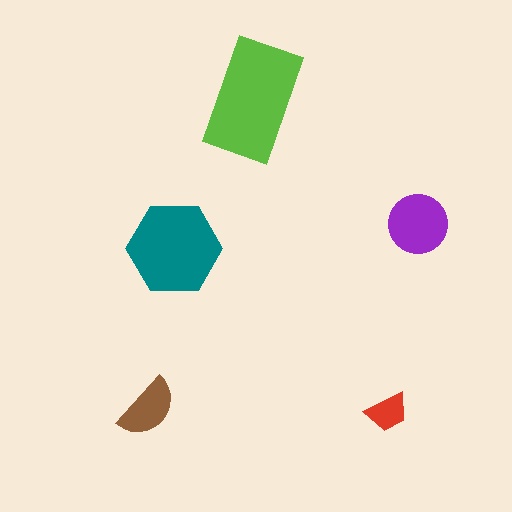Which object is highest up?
The lime rectangle is topmost.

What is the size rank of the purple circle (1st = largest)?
3rd.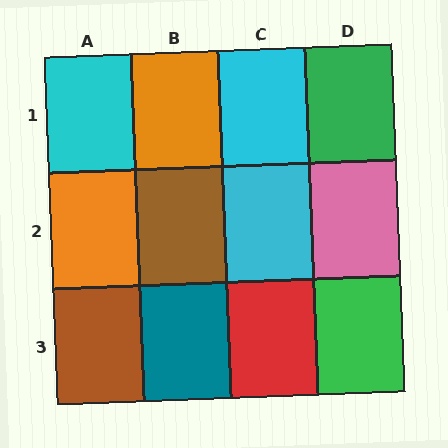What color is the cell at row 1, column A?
Cyan.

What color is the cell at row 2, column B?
Brown.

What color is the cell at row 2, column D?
Pink.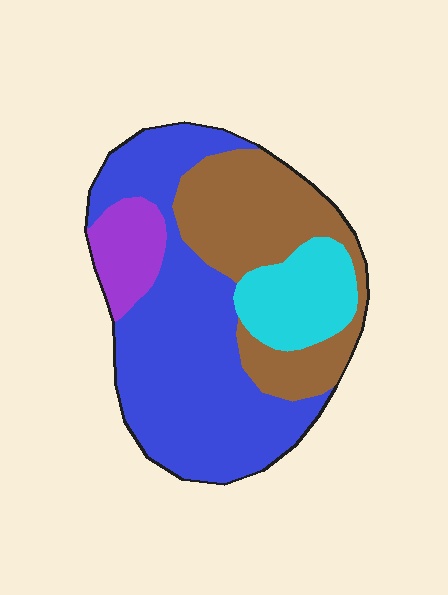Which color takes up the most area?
Blue, at roughly 50%.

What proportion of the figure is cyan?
Cyan takes up less than a sixth of the figure.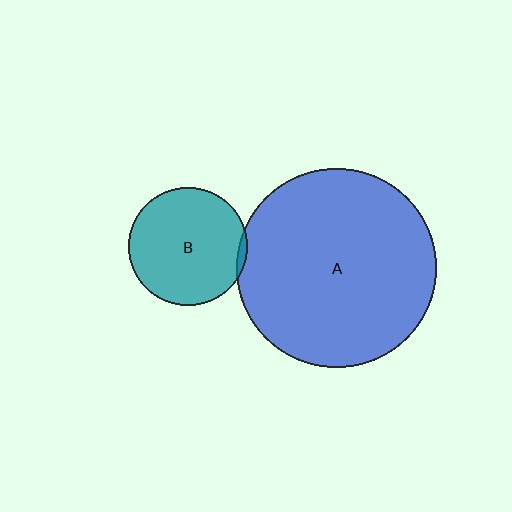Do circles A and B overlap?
Yes.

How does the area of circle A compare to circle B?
Approximately 2.9 times.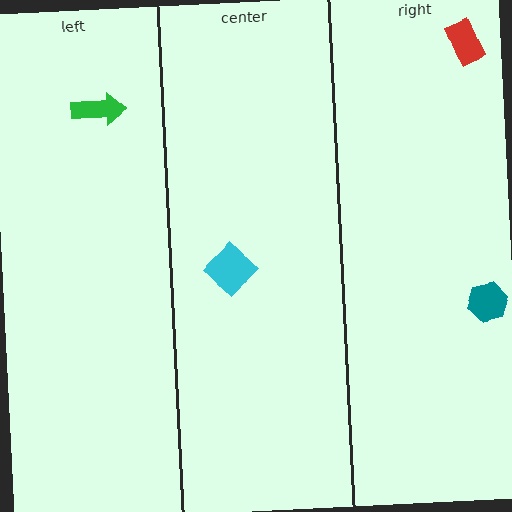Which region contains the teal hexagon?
The right region.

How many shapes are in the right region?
2.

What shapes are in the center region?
The cyan diamond.